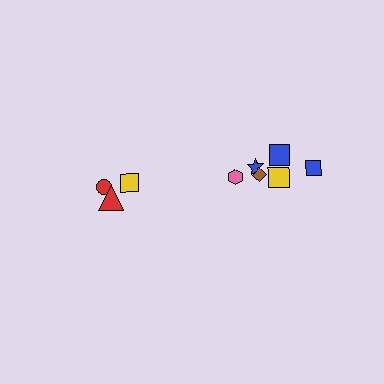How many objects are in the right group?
There are 6 objects.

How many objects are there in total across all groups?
There are 9 objects.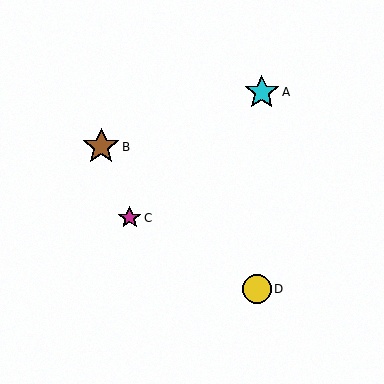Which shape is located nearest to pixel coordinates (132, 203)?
The magenta star (labeled C) at (130, 218) is nearest to that location.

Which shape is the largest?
The brown star (labeled B) is the largest.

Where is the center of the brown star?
The center of the brown star is at (101, 147).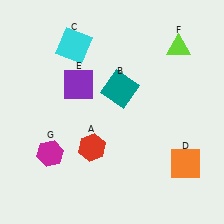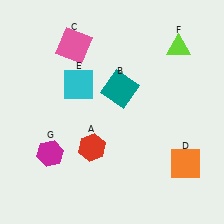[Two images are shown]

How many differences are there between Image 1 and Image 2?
There are 2 differences between the two images.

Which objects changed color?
C changed from cyan to pink. E changed from purple to cyan.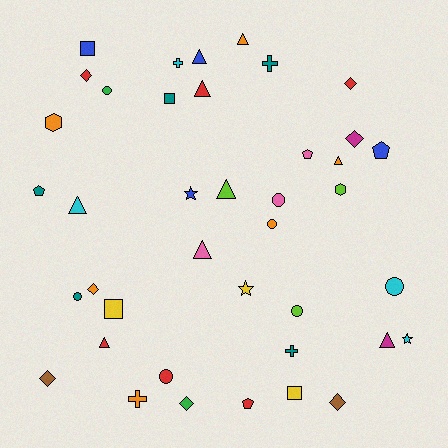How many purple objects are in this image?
There are no purple objects.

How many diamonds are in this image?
There are 7 diamonds.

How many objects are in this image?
There are 40 objects.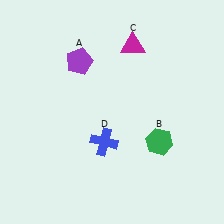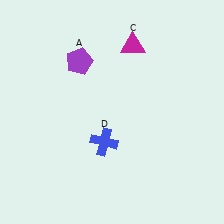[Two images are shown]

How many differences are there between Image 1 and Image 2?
There is 1 difference between the two images.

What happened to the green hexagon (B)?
The green hexagon (B) was removed in Image 2. It was in the bottom-right area of Image 1.